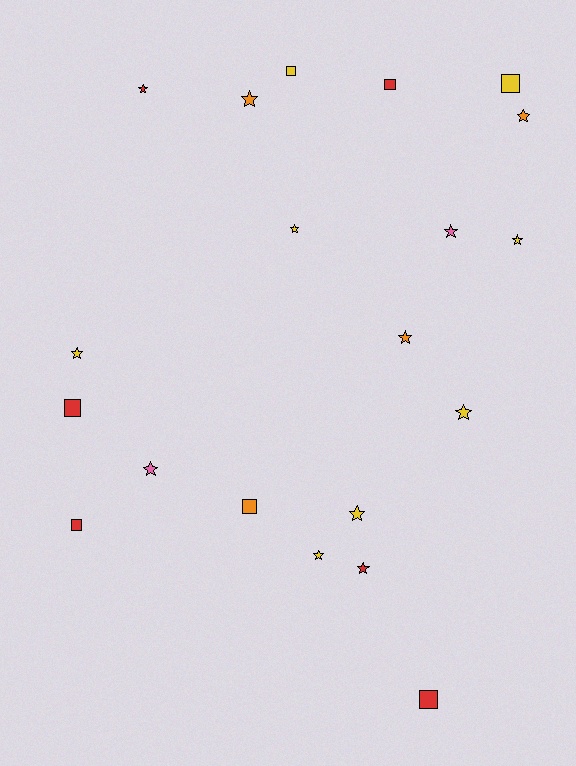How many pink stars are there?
There are 2 pink stars.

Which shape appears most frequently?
Star, with 13 objects.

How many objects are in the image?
There are 20 objects.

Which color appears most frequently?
Yellow, with 8 objects.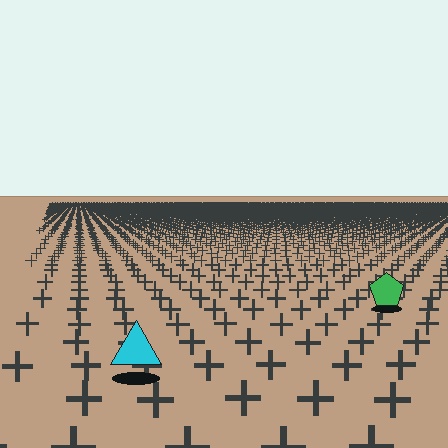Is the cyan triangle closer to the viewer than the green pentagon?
Yes. The cyan triangle is closer — you can tell from the texture gradient: the ground texture is coarser near it.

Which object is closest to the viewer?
The cyan triangle is closest. The texture marks near it are larger and more spread out.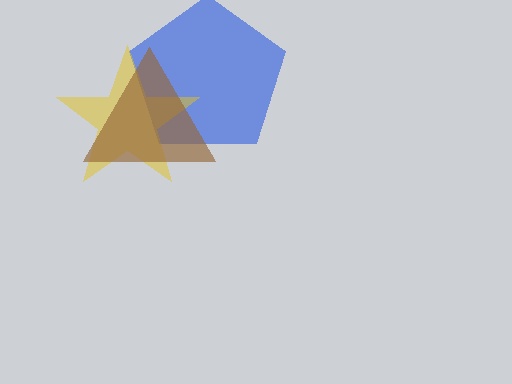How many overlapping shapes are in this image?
There are 3 overlapping shapes in the image.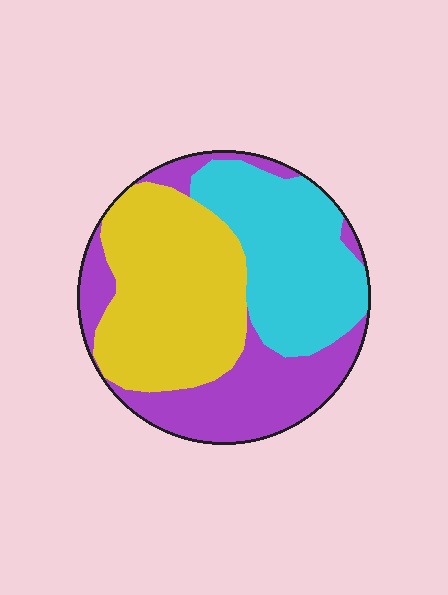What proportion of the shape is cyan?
Cyan takes up about one third (1/3) of the shape.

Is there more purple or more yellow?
Yellow.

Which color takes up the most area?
Yellow, at roughly 40%.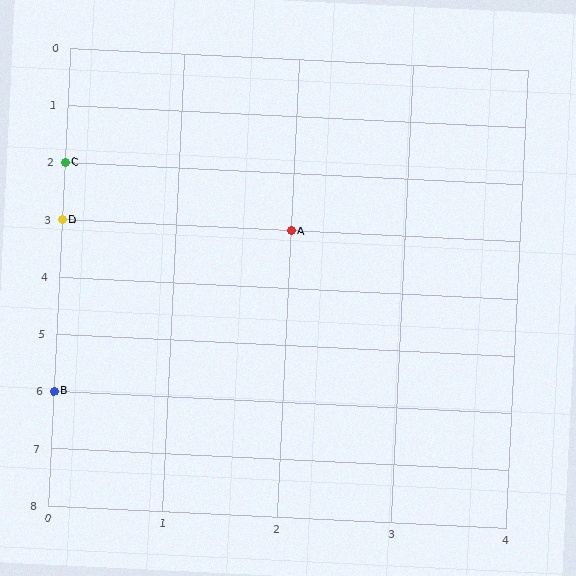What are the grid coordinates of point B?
Point B is at grid coordinates (0, 6).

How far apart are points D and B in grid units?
Points D and B are 3 rows apart.